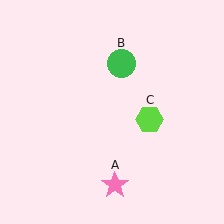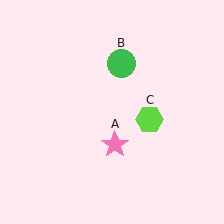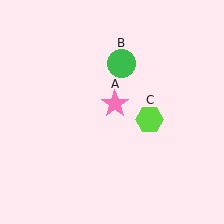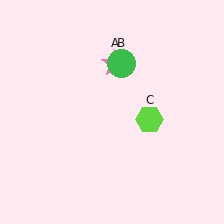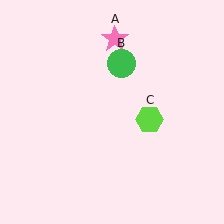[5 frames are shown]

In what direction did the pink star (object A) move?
The pink star (object A) moved up.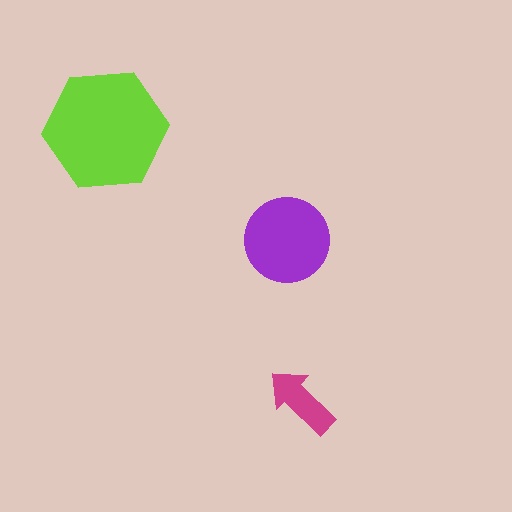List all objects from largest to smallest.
The lime hexagon, the purple circle, the magenta arrow.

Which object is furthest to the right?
The magenta arrow is rightmost.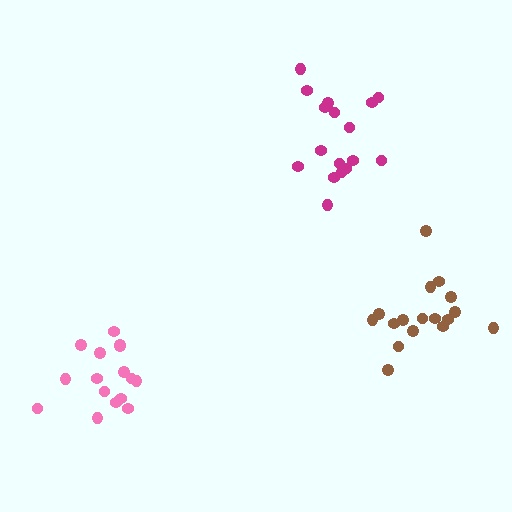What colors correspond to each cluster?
The clusters are colored: magenta, pink, brown.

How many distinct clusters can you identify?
There are 3 distinct clusters.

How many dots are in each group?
Group 1: 17 dots, Group 2: 16 dots, Group 3: 17 dots (50 total).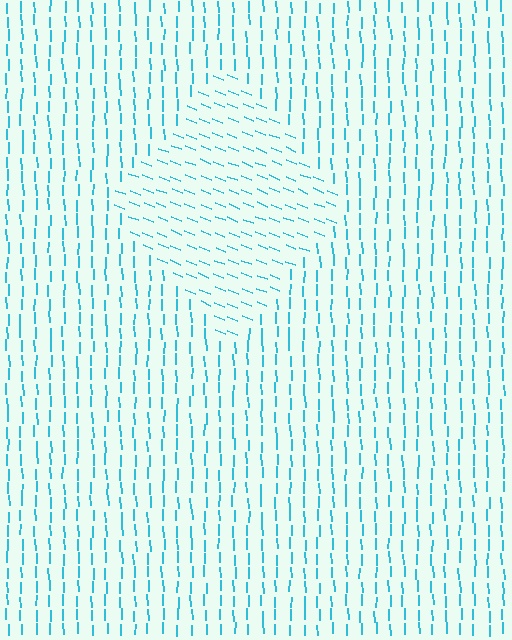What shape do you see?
I see a diamond.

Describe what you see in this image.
The image is filled with small cyan line segments. A diamond region in the image has lines oriented differently from the surrounding lines, creating a visible texture boundary.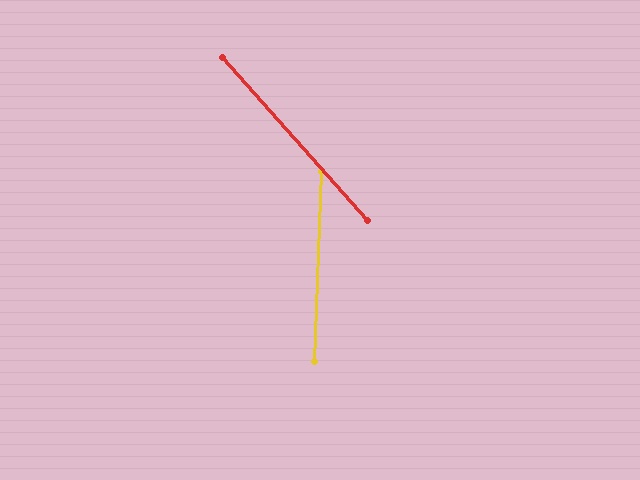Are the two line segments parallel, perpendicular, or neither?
Neither parallel nor perpendicular — they differ by about 44°.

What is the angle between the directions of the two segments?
Approximately 44 degrees.